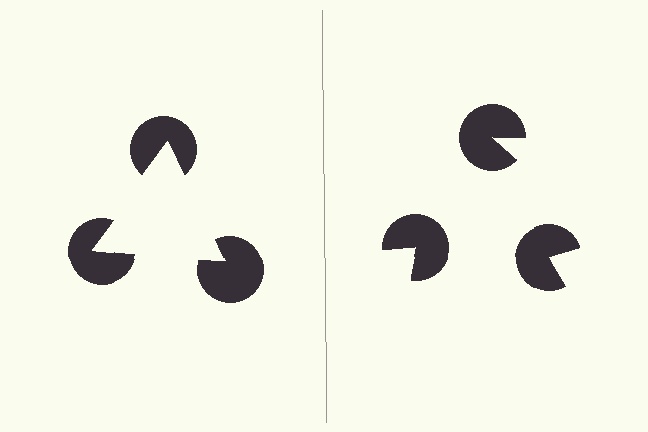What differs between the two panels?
The pac-man discs are positioned identically on both sides; only the wedge orientations differ. On the left they align to a triangle; on the right they are misaligned.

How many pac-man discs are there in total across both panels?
6 — 3 on each side.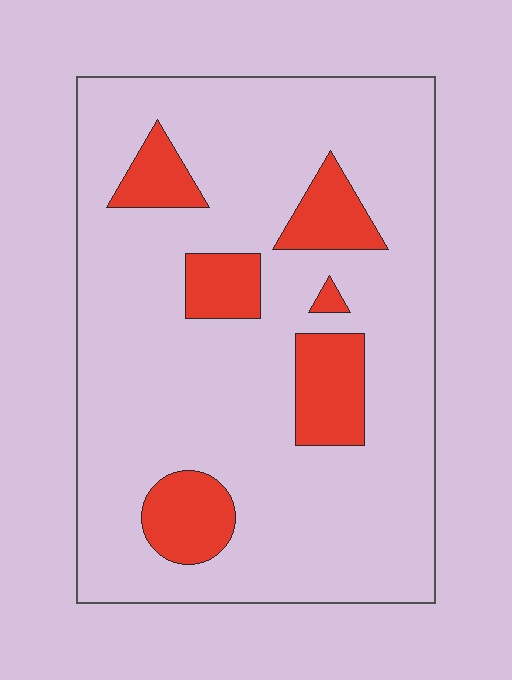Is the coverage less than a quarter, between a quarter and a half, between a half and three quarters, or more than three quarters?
Less than a quarter.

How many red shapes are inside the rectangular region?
6.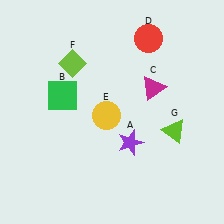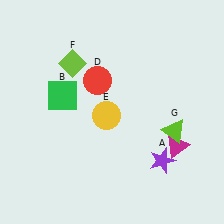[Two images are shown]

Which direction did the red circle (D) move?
The red circle (D) moved left.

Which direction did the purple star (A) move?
The purple star (A) moved right.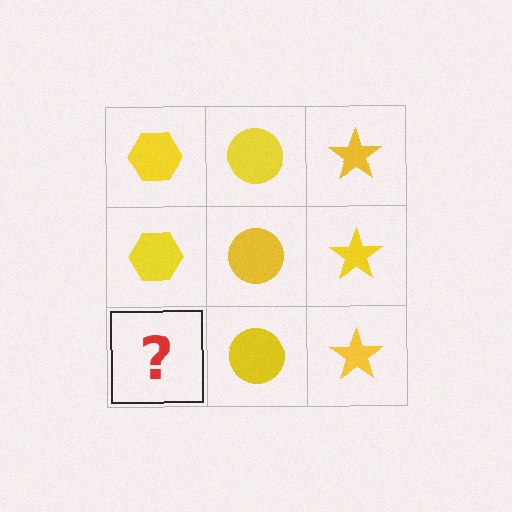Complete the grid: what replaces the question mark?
The question mark should be replaced with a yellow hexagon.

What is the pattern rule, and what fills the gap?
The rule is that each column has a consistent shape. The gap should be filled with a yellow hexagon.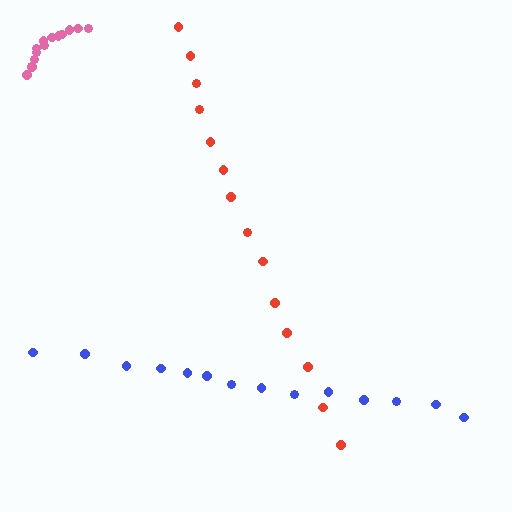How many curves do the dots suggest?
There are 3 distinct paths.